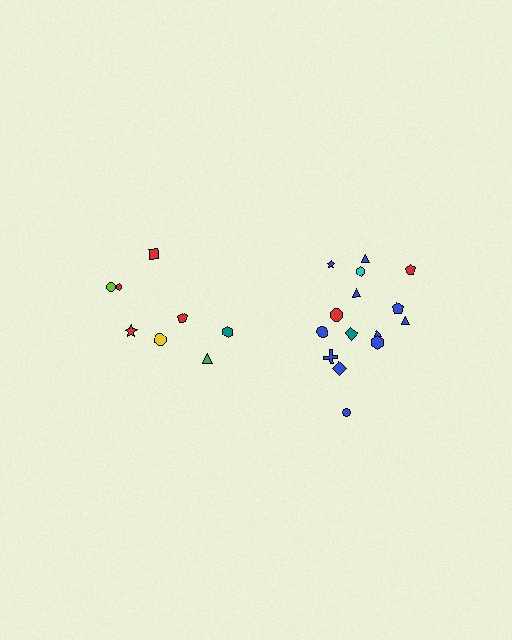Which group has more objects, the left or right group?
The right group.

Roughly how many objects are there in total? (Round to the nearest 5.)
Roughly 25 objects in total.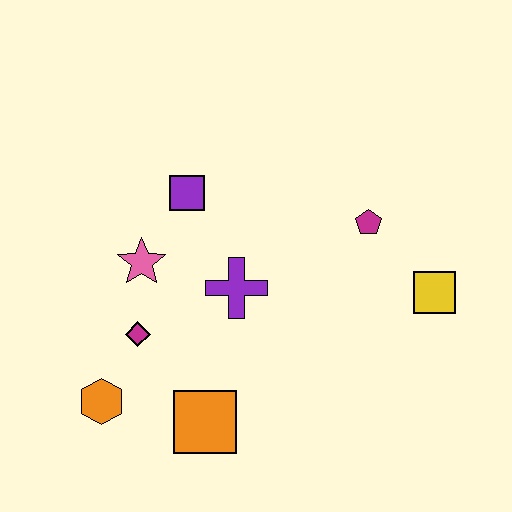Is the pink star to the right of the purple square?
No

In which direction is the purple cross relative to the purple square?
The purple cross is below the purple square.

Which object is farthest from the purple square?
The yellow square is farthest from the purple square.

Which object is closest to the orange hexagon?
The magenta diamond is closest to the orange hexagon.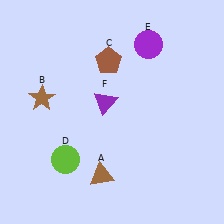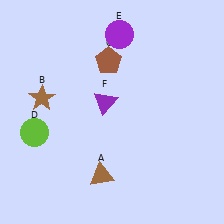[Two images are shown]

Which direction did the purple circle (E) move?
The purple circle (E) moved left.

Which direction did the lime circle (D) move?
The lime circle (D) moved left.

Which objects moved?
The objects that moved are: the lime circle (D), the purple circle (E).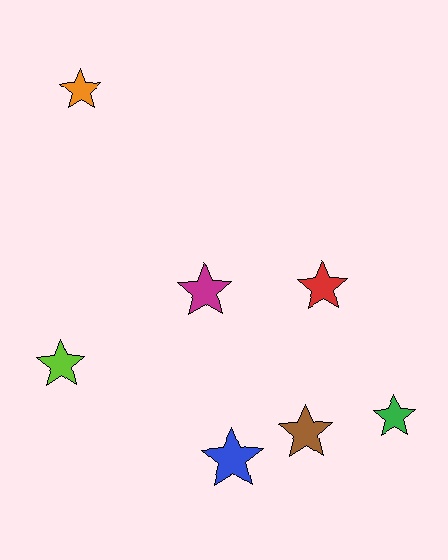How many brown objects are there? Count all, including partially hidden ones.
There is 1 brown object.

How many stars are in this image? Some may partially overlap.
There are 7 stars.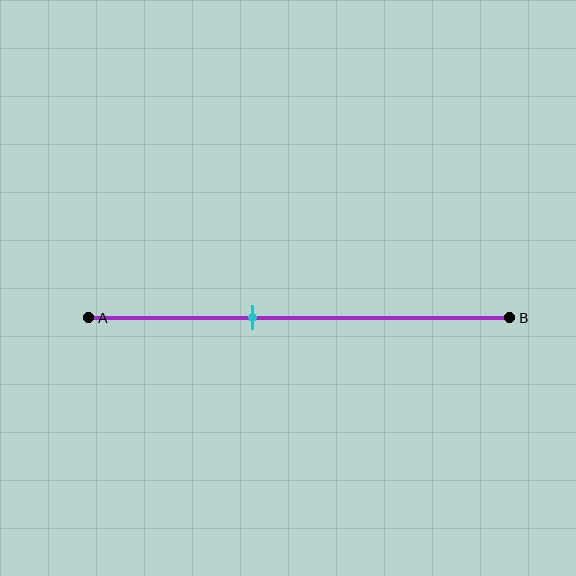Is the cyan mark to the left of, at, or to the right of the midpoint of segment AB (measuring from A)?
The cyan mark is to the left of the midpoint of segment AB.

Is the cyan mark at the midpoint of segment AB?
No, the mark is at about 40% from A, not at the 50% midpoint.